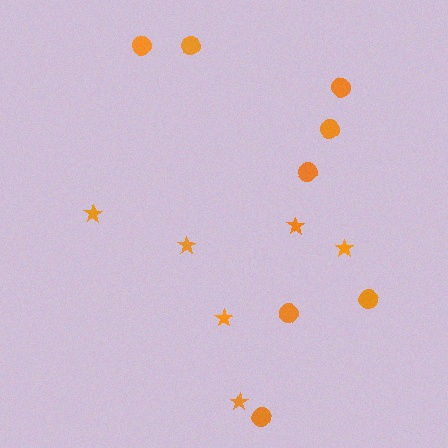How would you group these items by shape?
There are 2 groups: one group of stars (6) and one group of circles (8).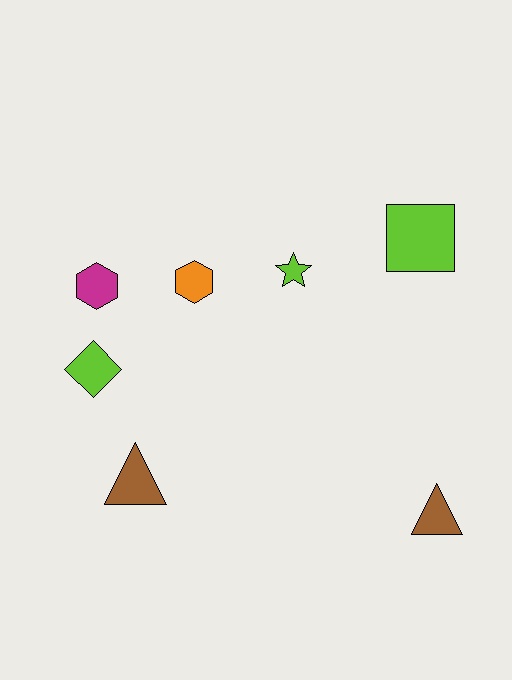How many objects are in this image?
There are 7 objects.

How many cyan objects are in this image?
There are no cyan objects.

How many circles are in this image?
There are no circles.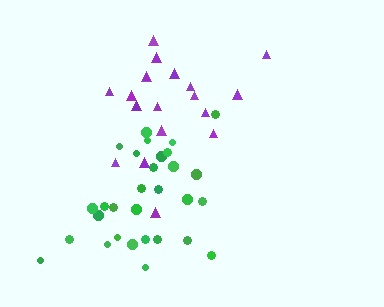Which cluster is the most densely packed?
Green.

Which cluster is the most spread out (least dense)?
Purple.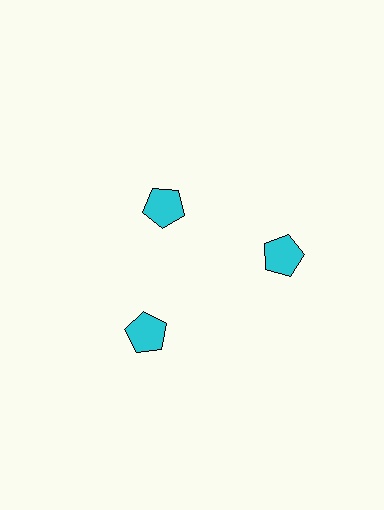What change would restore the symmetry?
The symmetry would be restored by moving it outward, back onto the ring so that all 3 pentagons sit at equal angles and equal distance from the center.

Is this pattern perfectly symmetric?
No. The 3 cyan pentagons are arranged in a ring, but one element near the 11 o'clock position is pulled inward toward the center, breaking the 3-fold rotational symmetry.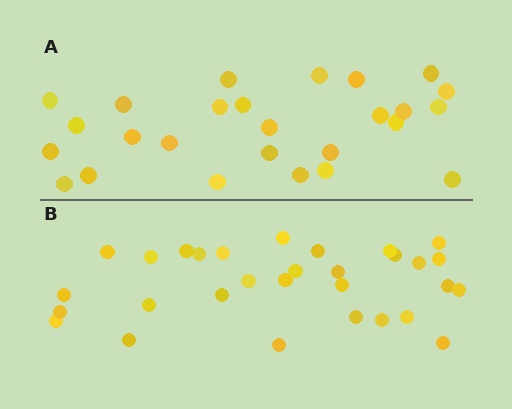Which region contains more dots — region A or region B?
Region B (the bottom region) has more dots.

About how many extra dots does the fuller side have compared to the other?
Region B has about 4 more dots than region A.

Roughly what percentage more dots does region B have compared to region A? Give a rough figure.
About 15% more.